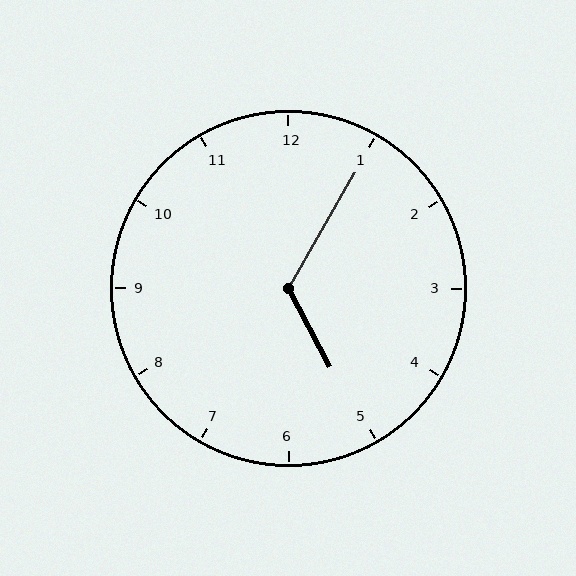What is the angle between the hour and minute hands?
Approximately 122 degrees.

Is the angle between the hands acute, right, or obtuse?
It is obtuse.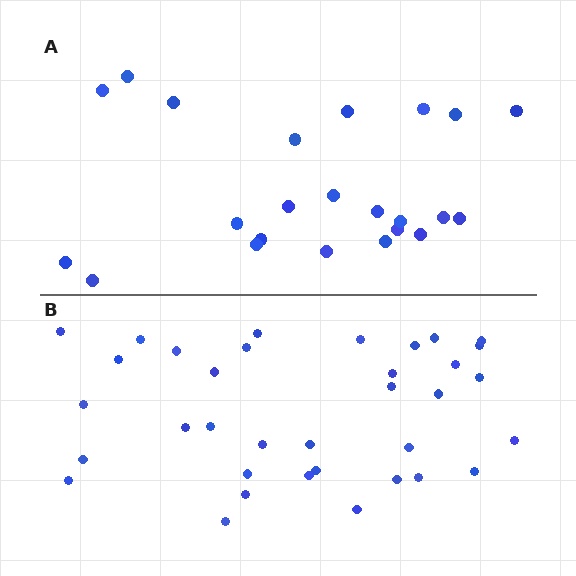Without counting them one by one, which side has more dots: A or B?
Region B (the bottom region) has more dots.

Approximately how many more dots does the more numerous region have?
Region B has roughly 12 or so more dots than region A.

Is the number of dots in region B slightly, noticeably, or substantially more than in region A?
Region B has substantially more. The ratio is roughly 1.5 to 1.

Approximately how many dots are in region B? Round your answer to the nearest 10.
About 40 dots. (The exact count is 35, which rounds to 40.)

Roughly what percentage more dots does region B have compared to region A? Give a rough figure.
About 50% more.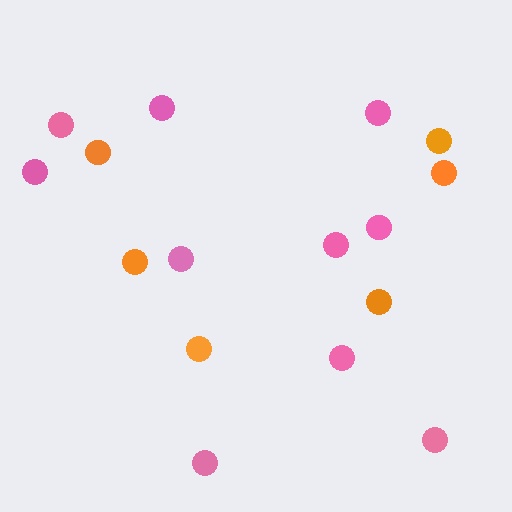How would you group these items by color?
There are 2 groups: one group of pink circles (10) and one group of orange circles (6).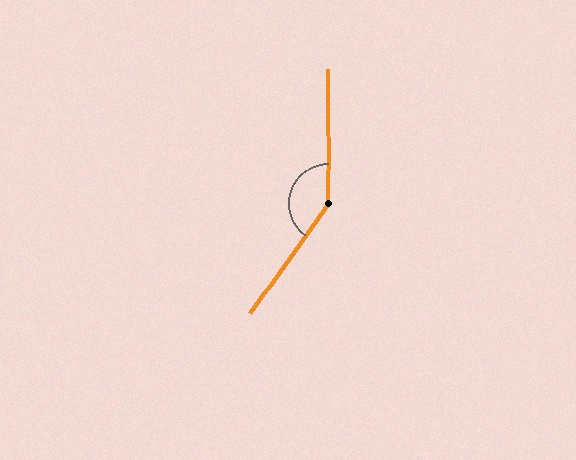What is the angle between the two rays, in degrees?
Approximately 144 degrees.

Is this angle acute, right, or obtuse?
It is obtuse.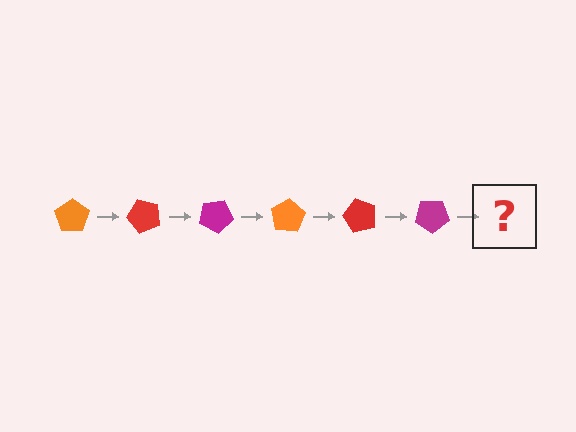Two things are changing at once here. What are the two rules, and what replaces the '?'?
The two rules are that it rotates 50 degrees each step and the color cycles through orange, red, and magenta. The '?' should be an orange pentagon, rotated 300 degrees from the start.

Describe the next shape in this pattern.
It should be an orange pentagon, rotated 300 degrees from the start.